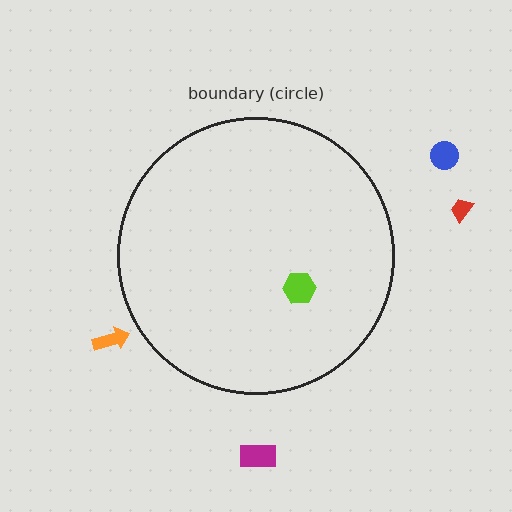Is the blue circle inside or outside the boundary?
Outside.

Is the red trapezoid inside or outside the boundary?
Outside.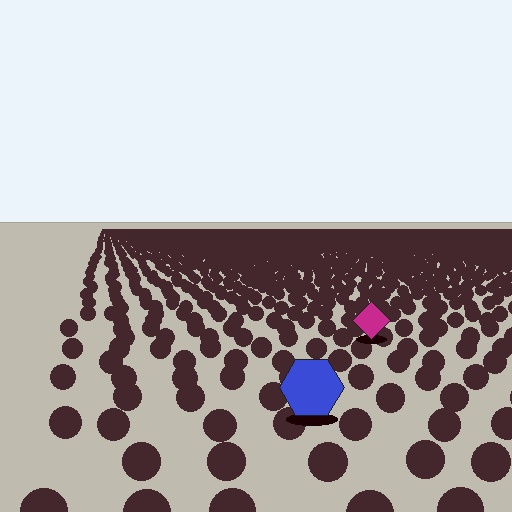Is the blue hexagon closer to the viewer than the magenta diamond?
Yes. The blue hexagon is closer — you can tell from the texture gradient: the ground texture is coarser near it.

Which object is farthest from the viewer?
The magenta diamond is farthest from the viewer. It appears smaller and the ground texture around it is denser.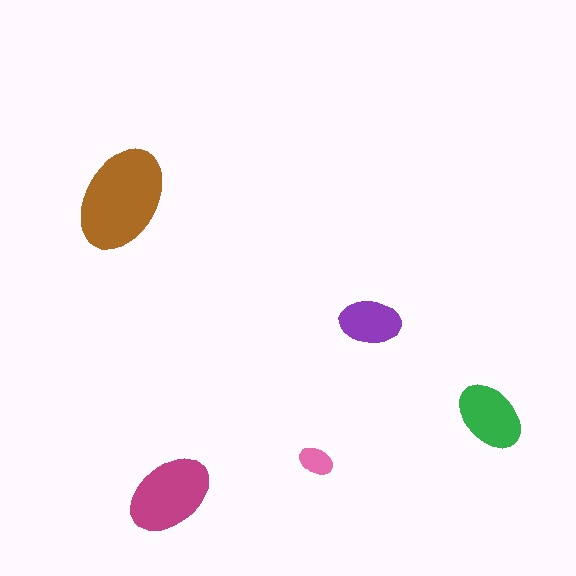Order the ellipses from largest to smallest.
the brown one, the magenta one, the green one, the purple one, the pink one.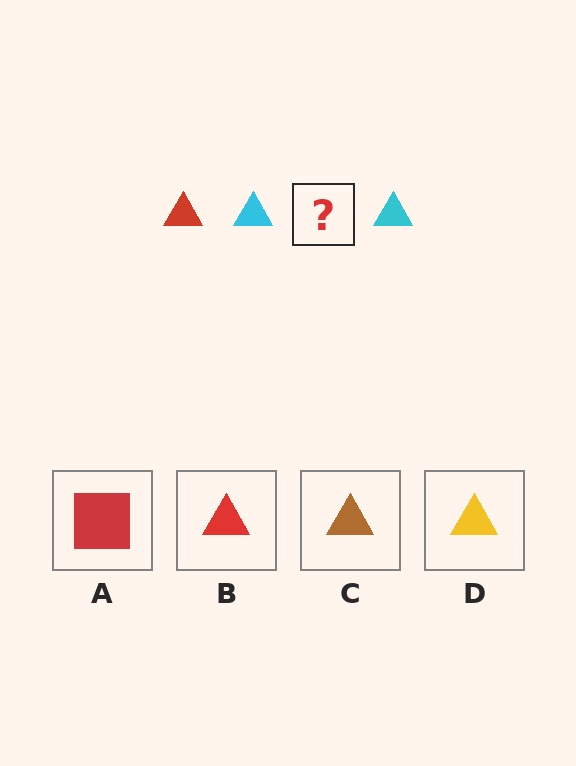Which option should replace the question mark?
Option B.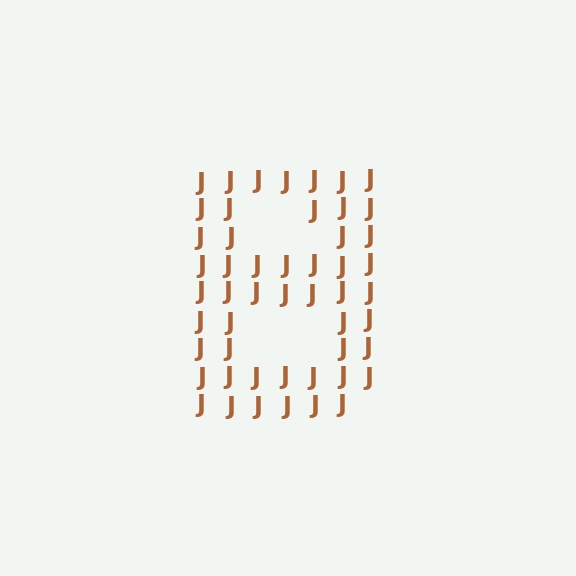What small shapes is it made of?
It is made of small letter J's.